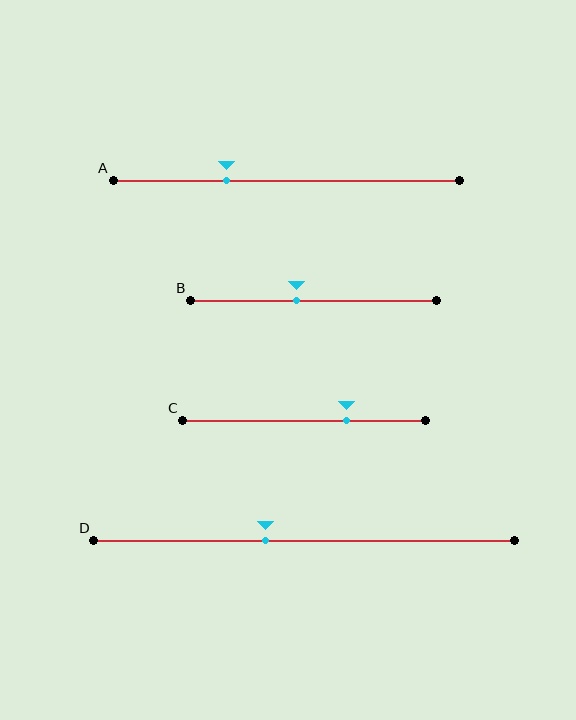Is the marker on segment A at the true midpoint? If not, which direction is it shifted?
No, the marker on segment A is shifted to the left by about 17% of the segment length.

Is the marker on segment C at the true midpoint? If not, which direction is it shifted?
No, the marker on segment C is shifted to the right by about 18% of the segment length.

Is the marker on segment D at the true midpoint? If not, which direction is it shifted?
No, the marker on segment D is shifted to the left by about 9% of the segment length.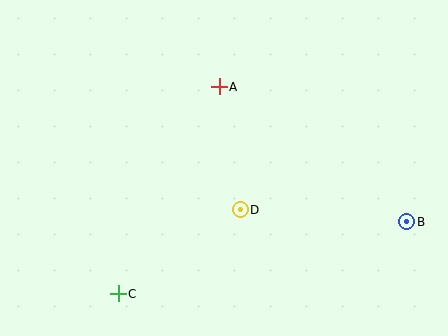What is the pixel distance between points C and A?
The distance between C and A is 230 pixels.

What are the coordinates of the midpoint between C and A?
The midpoint between C and A is at (169, 190).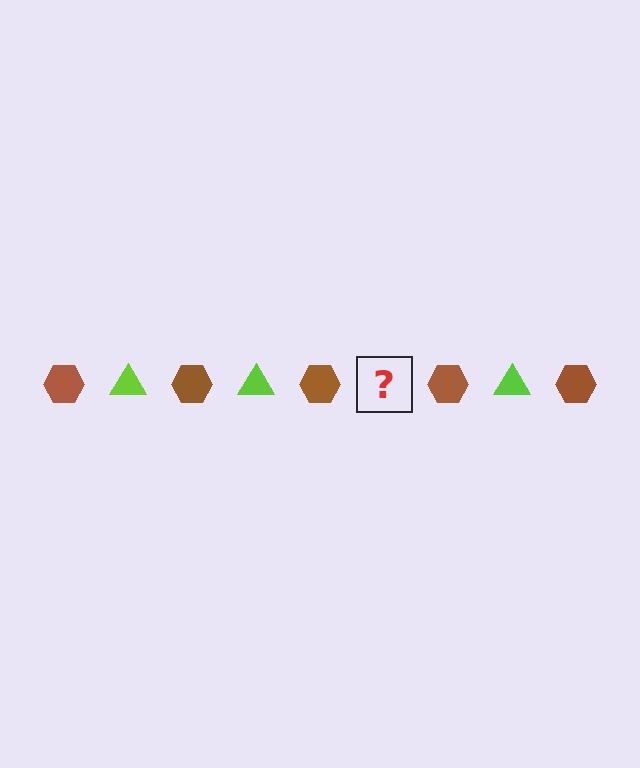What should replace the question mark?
The question mark should be replaced with a lime triangle.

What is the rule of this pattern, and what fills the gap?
The rule is that the pattern alternates between brown hexagon and lime triangle. The gap should be filled with a lime triangle.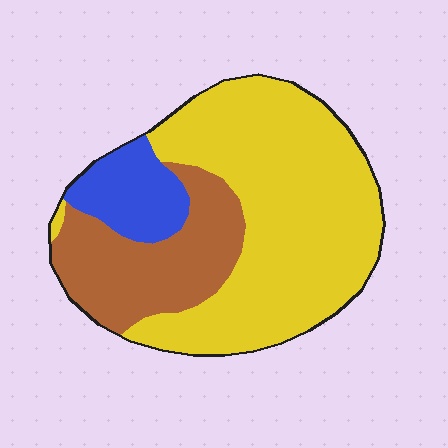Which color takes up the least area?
Blue, at roughly 10%.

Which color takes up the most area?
Yellow, at roughly 60%.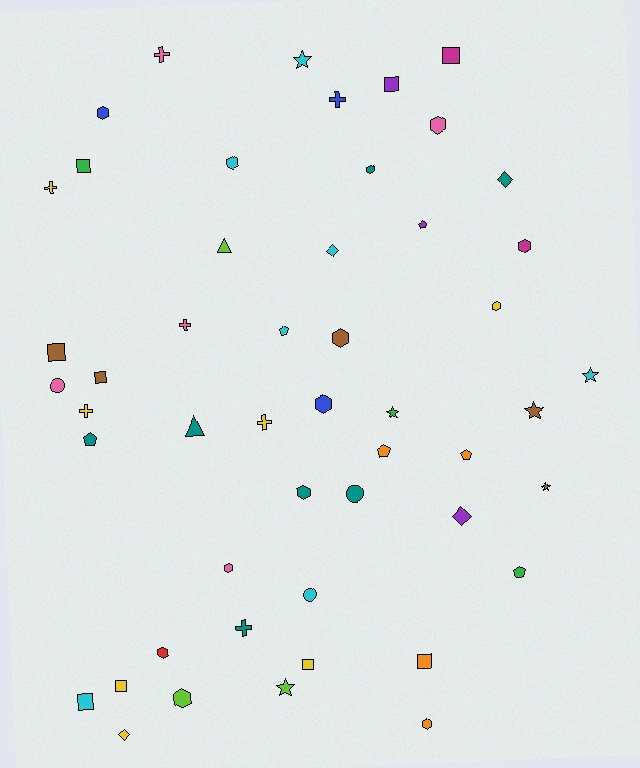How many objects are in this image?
There are 50 objects.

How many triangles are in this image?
There are 2 triangles.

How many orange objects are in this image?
There are 4 orange objects.